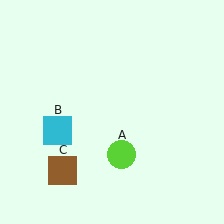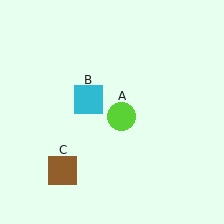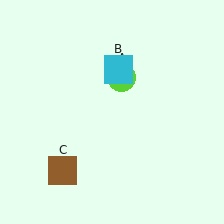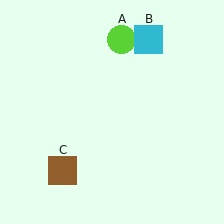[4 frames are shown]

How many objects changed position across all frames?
2 objects changed position: lime circle (object A), cyan square (object B).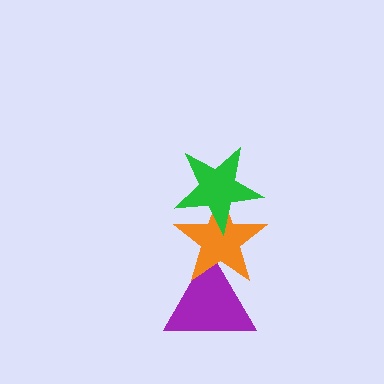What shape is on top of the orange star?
The green star is on top of the orange star.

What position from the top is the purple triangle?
The purple triangle is 3rd from the top.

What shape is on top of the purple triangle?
The orange star is on top of the purple triangle.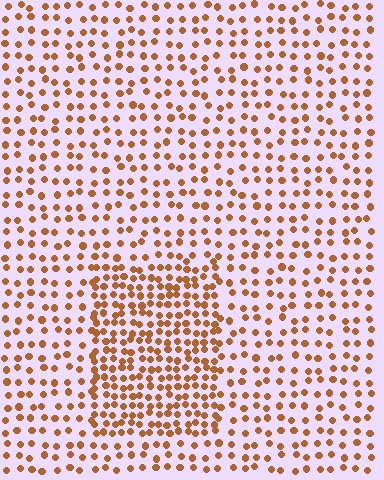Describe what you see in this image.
The image contains small brown elements arranged at two different densities. A rectangle-shaped region is visible where the elements are more densely packed than the surrounding area.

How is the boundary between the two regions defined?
The boundary is defined by a change in element density (approximately 1.9x ratio). All elements are the same color, size, and shape.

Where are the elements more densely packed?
The elements are more densely packed inside the rectangle boundary.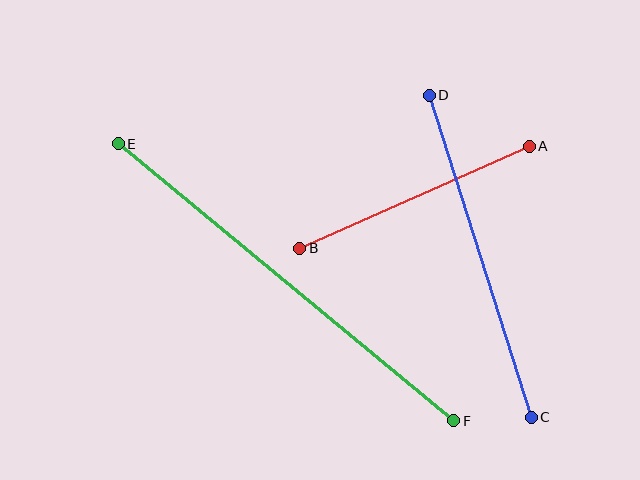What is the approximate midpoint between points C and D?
The midpoint is at approximately (480, 256) pixels.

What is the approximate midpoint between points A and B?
The midpoint is at approximately (414, 197) pixels.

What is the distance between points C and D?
The distance is approximately 338 pixels.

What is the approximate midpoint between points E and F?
The midpoint is at approximately (286, 282) pixels.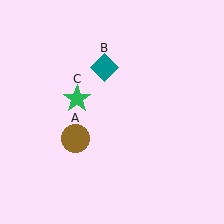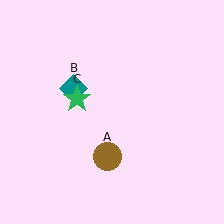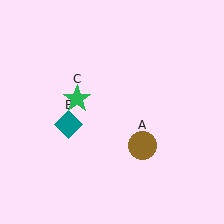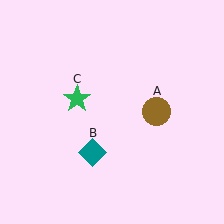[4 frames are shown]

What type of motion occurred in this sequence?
The brown circle (object A), teal diamond (object B) rotated counterclockwise around the center of the scene.